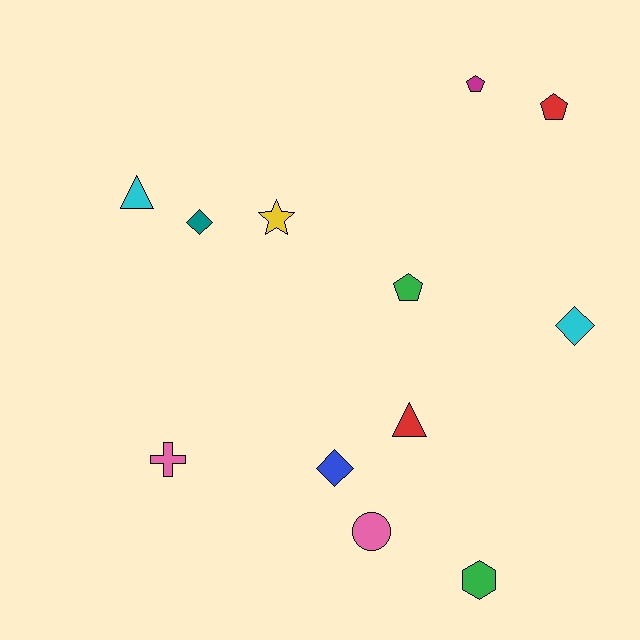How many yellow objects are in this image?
There is 1 yellow object.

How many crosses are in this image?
There is 1 cross.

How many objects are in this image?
There are 12 objects.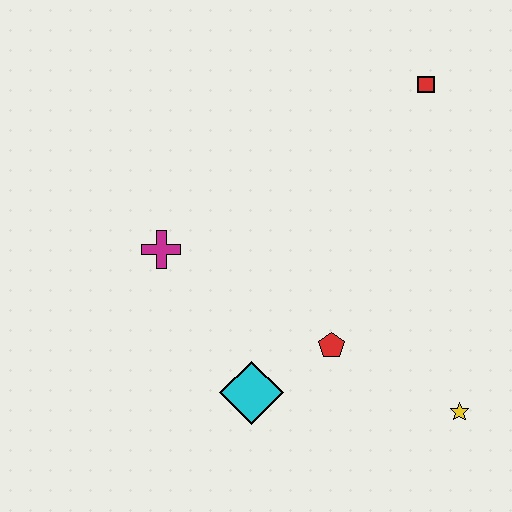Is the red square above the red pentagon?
Yes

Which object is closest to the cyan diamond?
The red pentagon is closest to the cyan diamond.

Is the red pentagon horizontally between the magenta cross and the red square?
Yes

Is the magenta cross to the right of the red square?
No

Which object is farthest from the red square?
The cyan diamond is farthest from the red square.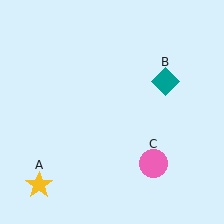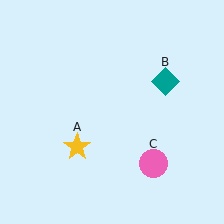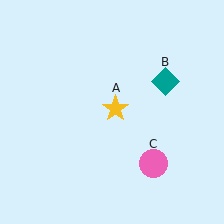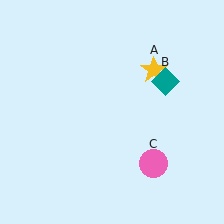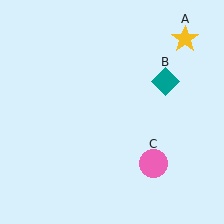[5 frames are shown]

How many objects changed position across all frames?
1 object changed position: yellow star (object A).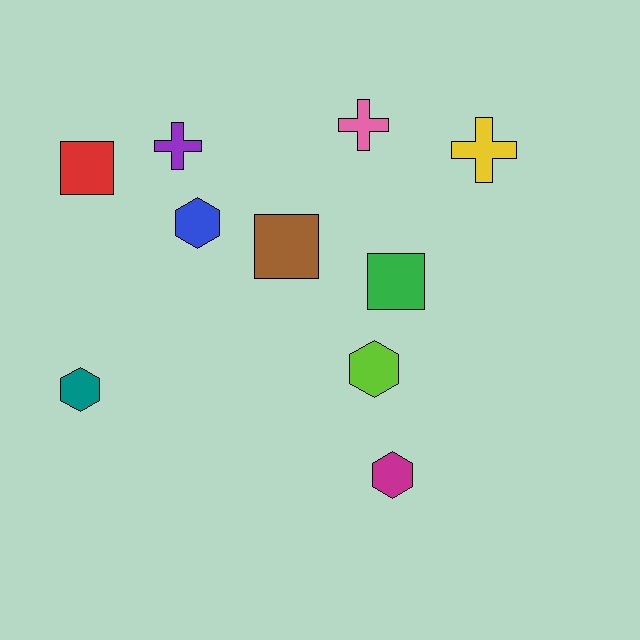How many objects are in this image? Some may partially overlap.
There are 10 objects.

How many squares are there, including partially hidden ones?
There are 3 squares.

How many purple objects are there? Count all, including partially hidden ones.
There is 1 purple object.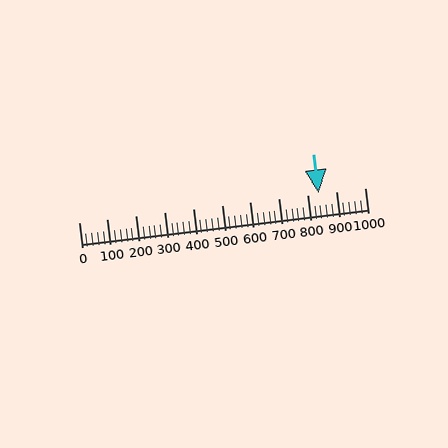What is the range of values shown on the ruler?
The ruler shows values from 0 to 1000.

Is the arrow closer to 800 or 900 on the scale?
The arrow is closer to 800.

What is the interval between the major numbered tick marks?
The major tick marks are spaced 100 units apart.